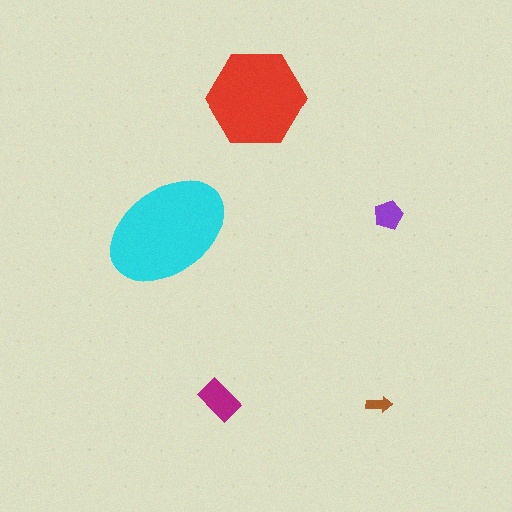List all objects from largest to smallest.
The cyan ellipse, the red hexagon, the magenta rectangle, the purple pentagon, the brown arrow.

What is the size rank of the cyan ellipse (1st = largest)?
1st.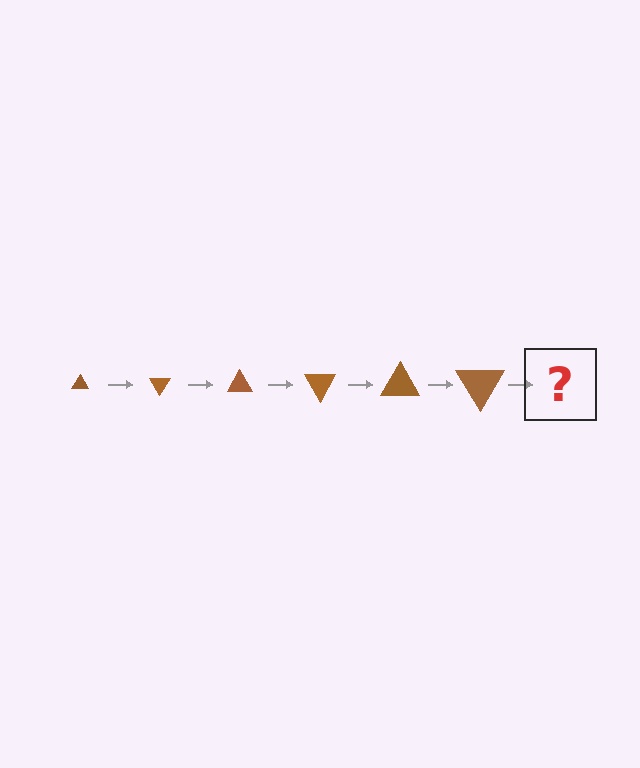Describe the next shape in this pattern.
It should be a triangle, larger than the previous one and rotated 360 degrees from the start.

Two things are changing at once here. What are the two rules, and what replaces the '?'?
The two rules are that the triangle grows larger each step and it rotates 60 degrees each step. The '?' should be a triangle, larger than the previous one and rotated 360 degrees from the start.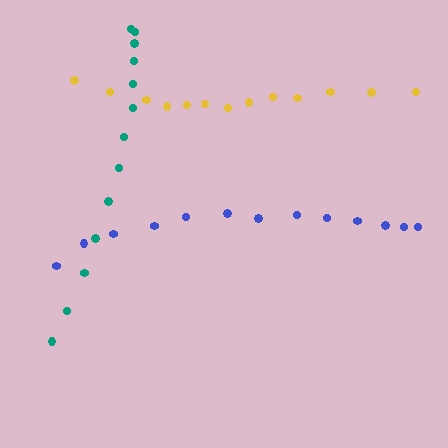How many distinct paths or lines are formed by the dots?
There are 3 distinct paths.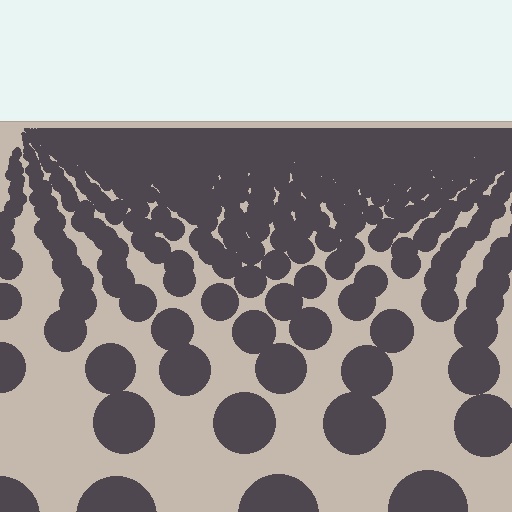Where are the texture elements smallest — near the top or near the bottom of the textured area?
Near the top.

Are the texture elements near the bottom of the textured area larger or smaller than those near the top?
Larger. Near the bottom, elements are closer to the viewer and appear at a bigger on-screen size.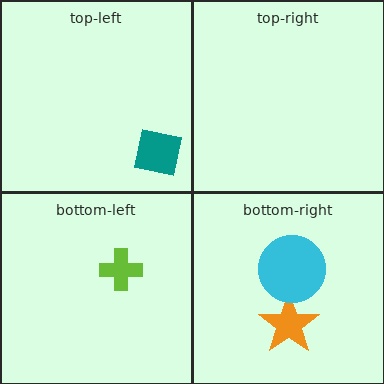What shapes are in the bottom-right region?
The orange star, the cyan circle.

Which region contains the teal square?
The top-left region.